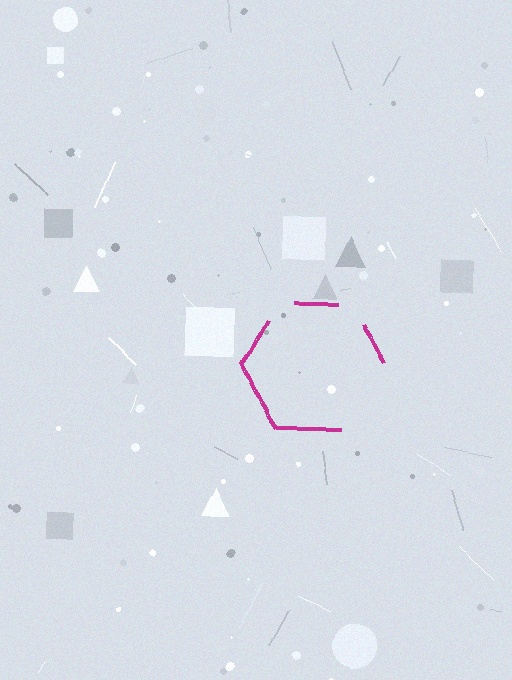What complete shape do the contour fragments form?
The contour fragments form a hexagon.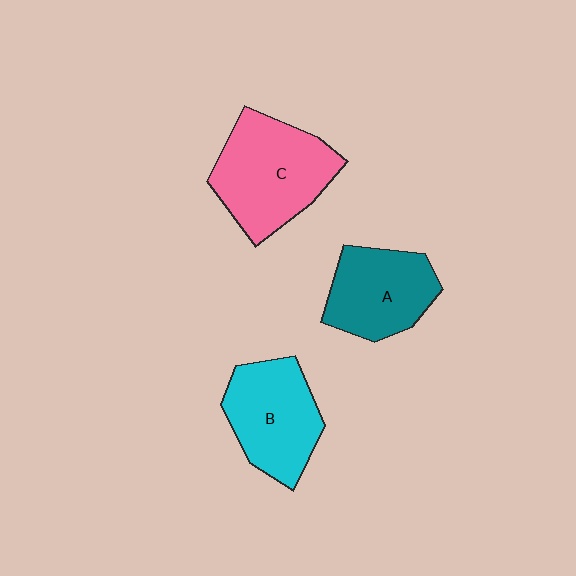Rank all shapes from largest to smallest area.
From largest to smallest: C (pink), B (cyan), A (teal).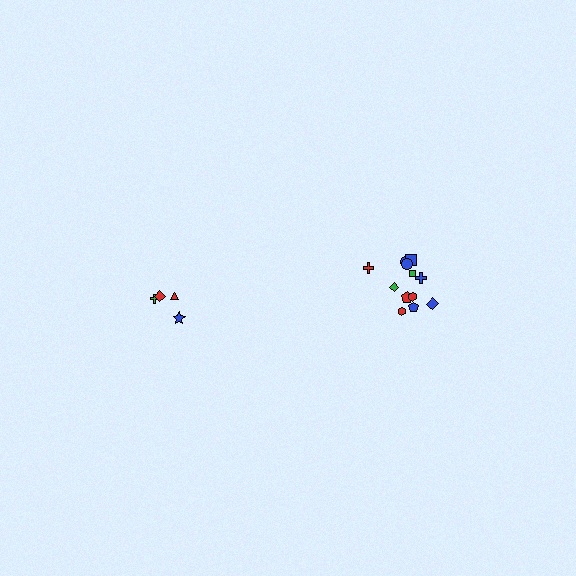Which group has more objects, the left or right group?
The right group.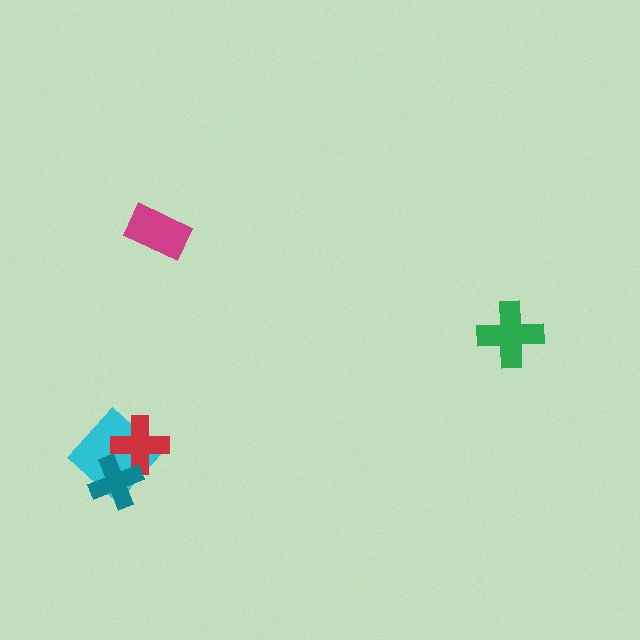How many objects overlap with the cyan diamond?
2 objects overlap with the cyan diamond.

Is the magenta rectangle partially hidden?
No, no other shape covers it.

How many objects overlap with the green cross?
0 objects overlap with the green cross.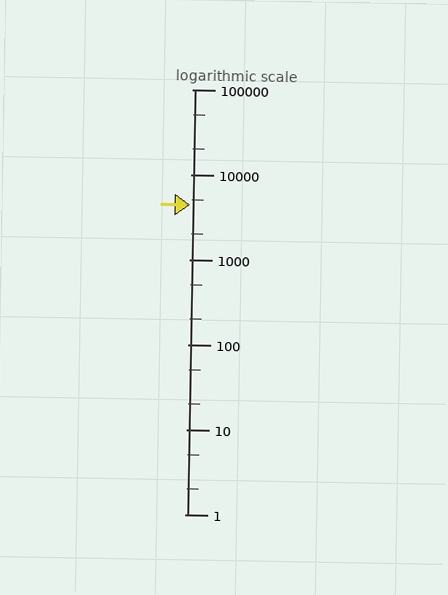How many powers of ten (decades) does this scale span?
The scale spans 5 decades, from 1 to 100000.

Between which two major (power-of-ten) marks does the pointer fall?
The pointer is between 1000 and 10000.